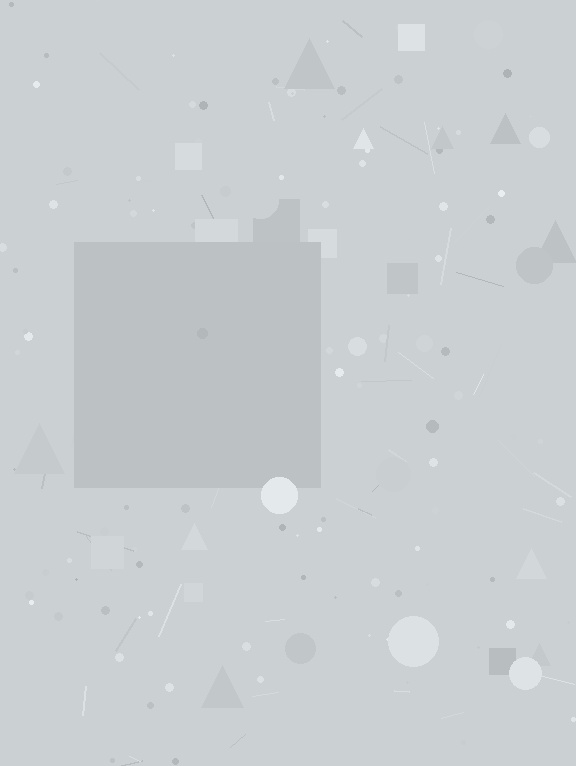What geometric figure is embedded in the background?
A square is embedded in the background.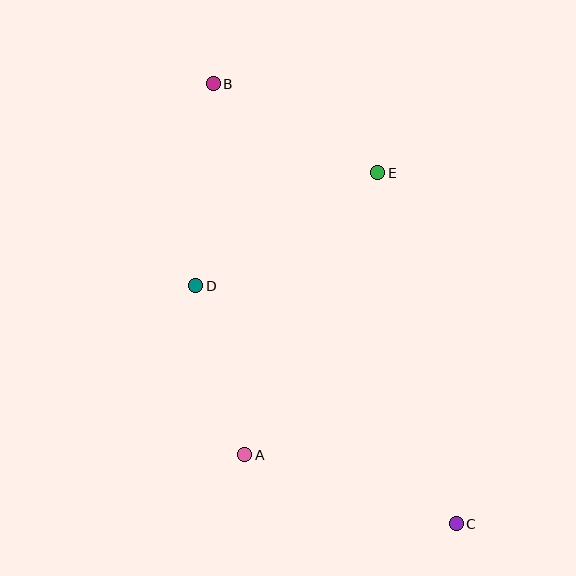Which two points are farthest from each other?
Points B and C are farthest from each other.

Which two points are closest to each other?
Points A and D are closest to each other.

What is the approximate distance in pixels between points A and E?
The distance between A and E is approximately 312 pixels.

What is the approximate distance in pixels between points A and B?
The distance between A and B is approximately 372 pixels.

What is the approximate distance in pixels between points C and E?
The distance between C and E is approximately 359 pixels.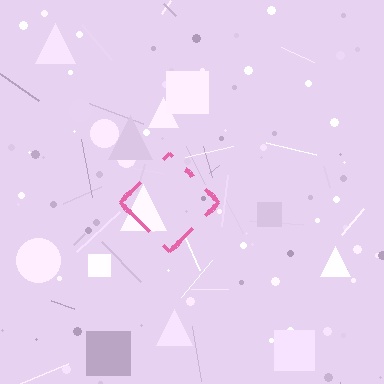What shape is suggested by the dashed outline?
The dashed outline suggests a diamond.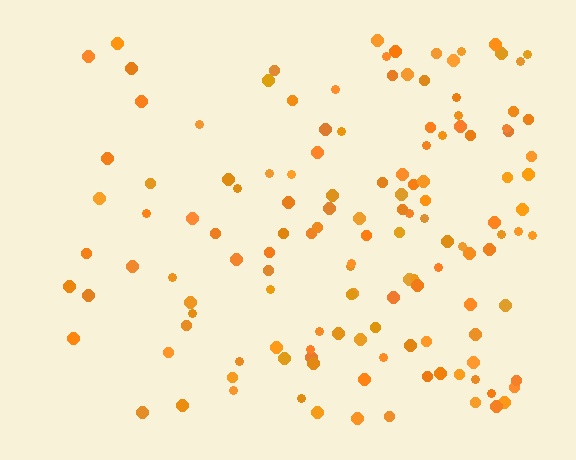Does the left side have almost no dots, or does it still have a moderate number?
Still a moderate number, just noticeably fewer than the right.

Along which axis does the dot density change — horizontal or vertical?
Horizontal.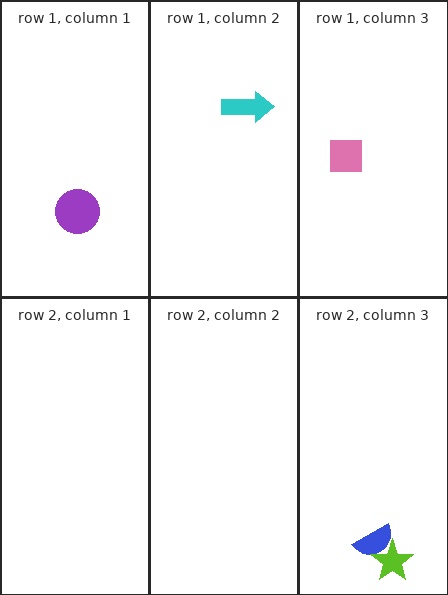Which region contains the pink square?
The row 1, column 3 region.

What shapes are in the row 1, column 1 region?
The purple circle.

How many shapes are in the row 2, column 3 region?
2.